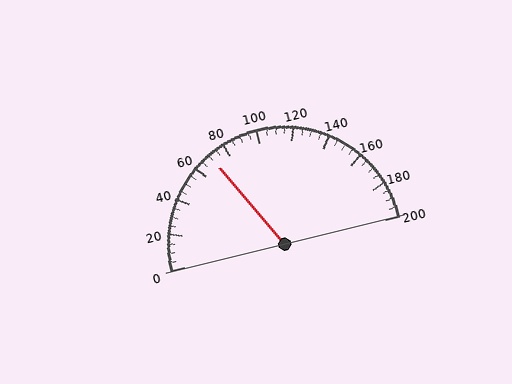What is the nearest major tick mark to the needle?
The nearest major tick mark is 80.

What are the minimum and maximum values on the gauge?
The gauge ranges from 0 to 200.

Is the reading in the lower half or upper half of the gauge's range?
The reading is in the lower half of the range (0 to 200).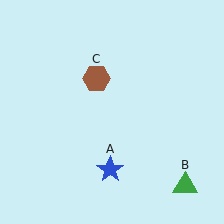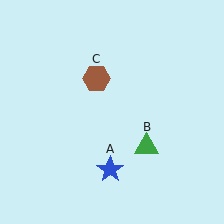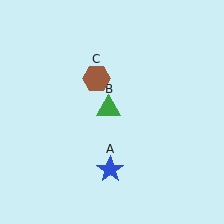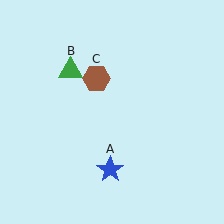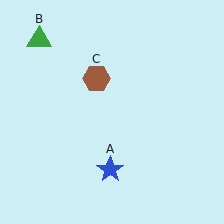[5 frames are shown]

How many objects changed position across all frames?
1 object changed position: green triangle (object B).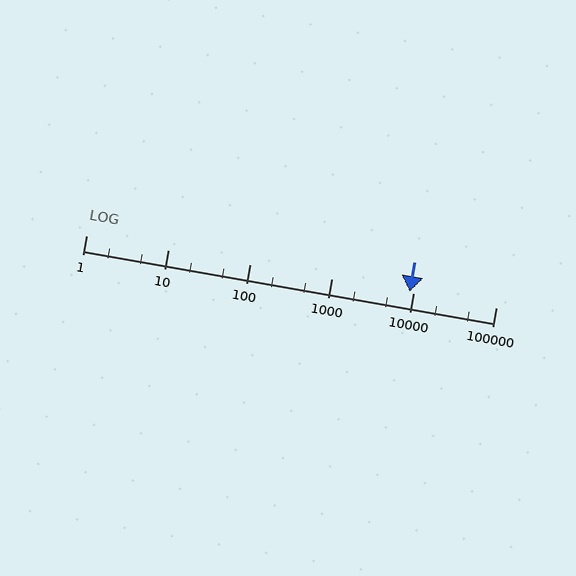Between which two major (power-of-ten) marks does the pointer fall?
The pointer is between 1000 and 10000.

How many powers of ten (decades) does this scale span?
The scale spans 5 decades, from 1 to 100000.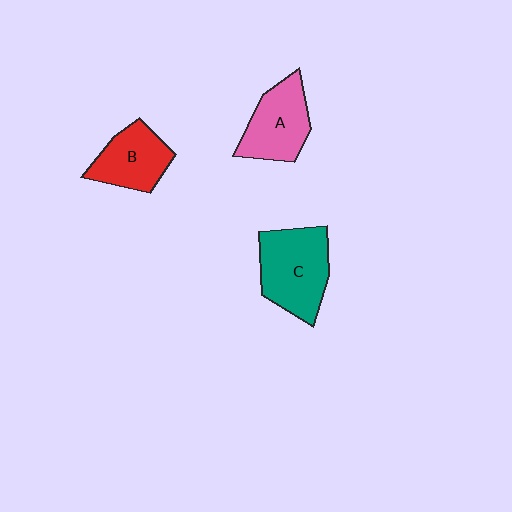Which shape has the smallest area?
Shape B (red).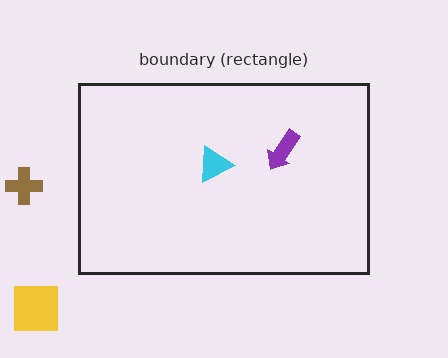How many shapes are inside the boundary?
2 inside, 2 outside.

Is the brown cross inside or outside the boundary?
Outside.